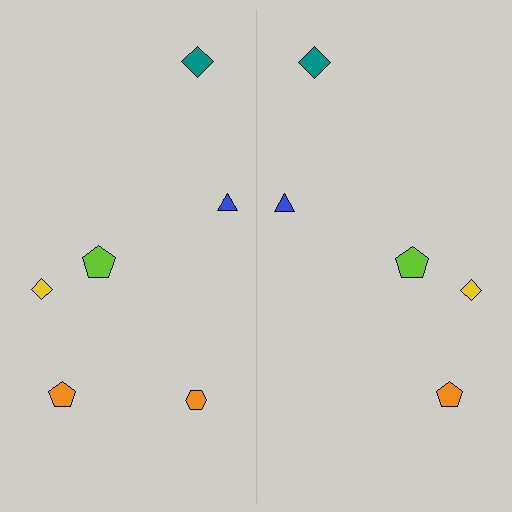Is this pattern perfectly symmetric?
No, the pattern is not perfectly symmetric. A orange hexagon is missing from the right side.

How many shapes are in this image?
There are 11 shapes in this image.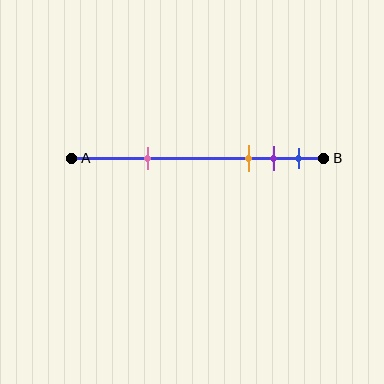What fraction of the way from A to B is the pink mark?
The pink mark is approximately 30% (0.3) of the way from A to B.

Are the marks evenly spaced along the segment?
No, the marks are not evenly spaced.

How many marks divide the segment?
There are 4 marks dividing the segment.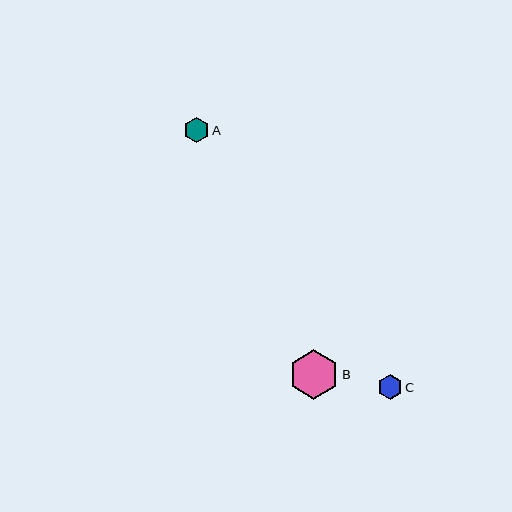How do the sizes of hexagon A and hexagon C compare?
Hexagon A and hexagon C are approximately the same size.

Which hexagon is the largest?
Hexagon B is the largest with a size of approximately 50 pixels.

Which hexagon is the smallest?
Hexagon C is the smallest with a size of approximately 24 pixels.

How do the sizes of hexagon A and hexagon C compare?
Hexagon A and hexagon C are approximately the same size.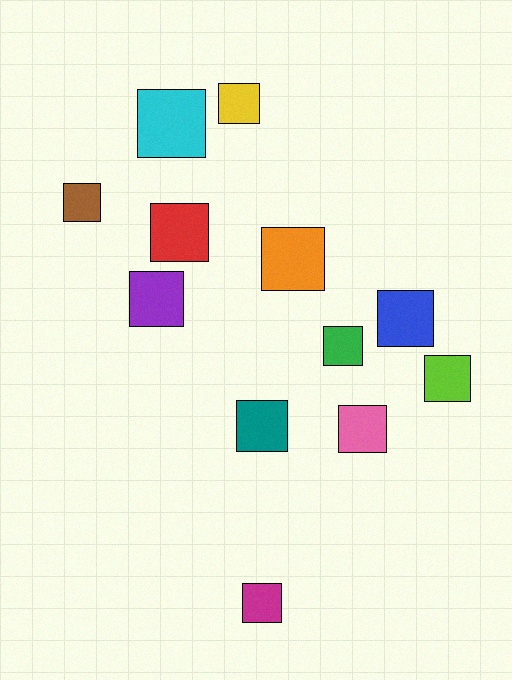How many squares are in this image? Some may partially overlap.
There are 12 squares.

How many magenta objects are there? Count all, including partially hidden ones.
There is 1 magenta object.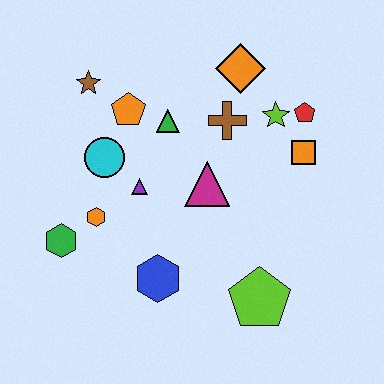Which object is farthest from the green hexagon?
The red pentagon is farthest from the green hexagon.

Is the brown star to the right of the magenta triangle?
No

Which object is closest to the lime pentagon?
The blue hexagon is closest to the lime pentagon.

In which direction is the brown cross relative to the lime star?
The brown cross is to the left of the lime star.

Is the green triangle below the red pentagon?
Yes